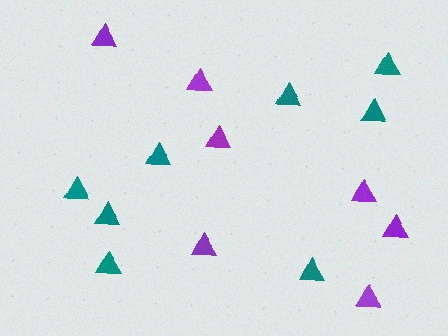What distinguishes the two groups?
There are 2 groups: one group of teal triangles (8) and one group of purple triangles (7).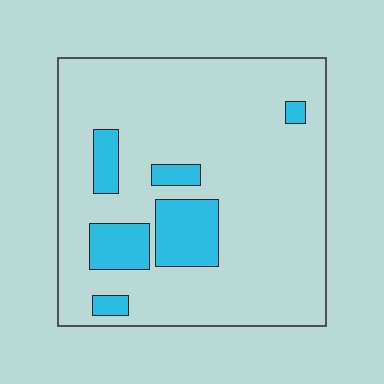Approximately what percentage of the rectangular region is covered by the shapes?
Approximately 15%.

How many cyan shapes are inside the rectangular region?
6.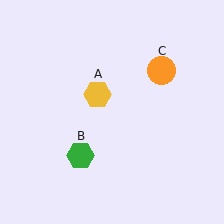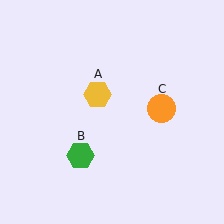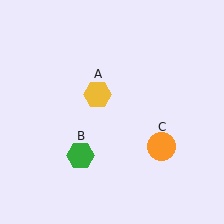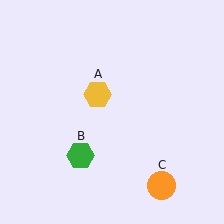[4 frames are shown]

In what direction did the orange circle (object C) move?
The orange circle (object C) moved down.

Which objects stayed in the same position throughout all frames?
Yellow hexagon (object A) and green hexagon (object B) remained stationary.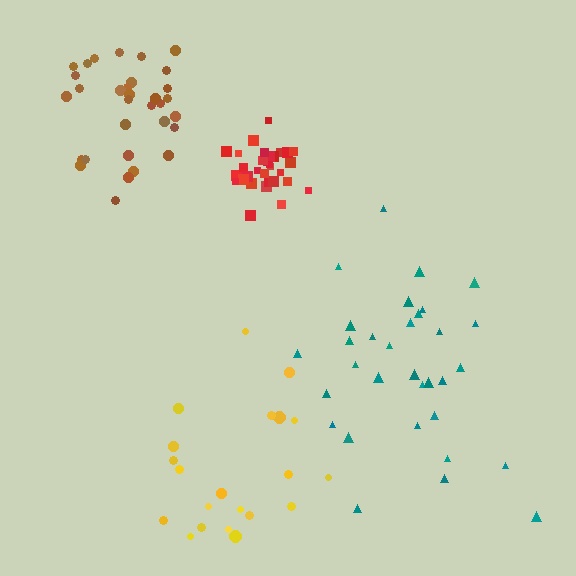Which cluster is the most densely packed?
Red.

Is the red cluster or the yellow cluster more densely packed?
Red.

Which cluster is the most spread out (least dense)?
Yellow.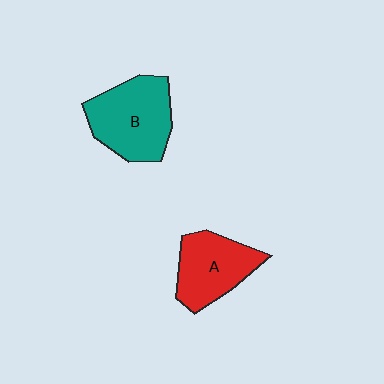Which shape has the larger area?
Shape B (teal).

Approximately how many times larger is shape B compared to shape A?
Approximately 1.2 times.